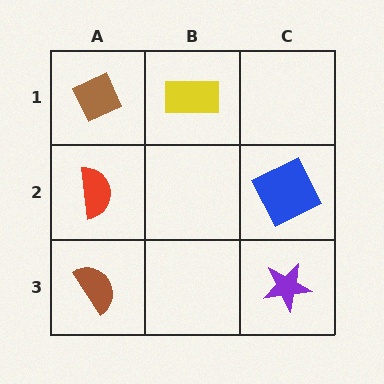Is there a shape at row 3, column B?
No, that cell is empty.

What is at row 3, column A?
A brown semicircle.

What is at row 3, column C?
A purple star.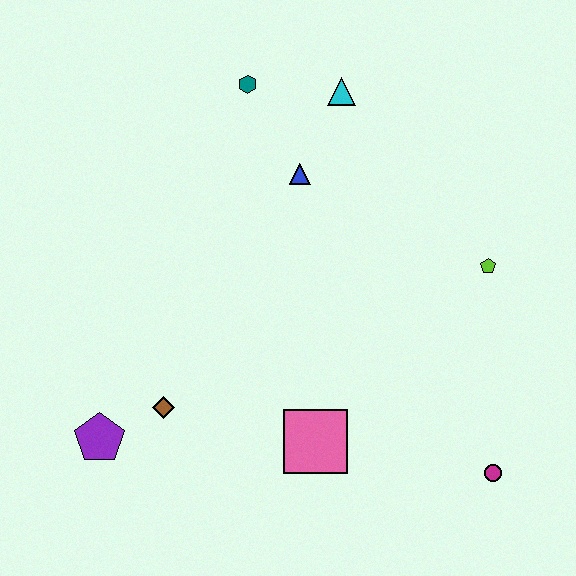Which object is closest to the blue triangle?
The cyan triangle is closest to the blue triangle.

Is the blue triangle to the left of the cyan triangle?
Yes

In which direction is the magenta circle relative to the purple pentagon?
The magenta circle is to the right of the purple pentagon.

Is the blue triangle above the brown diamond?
Yes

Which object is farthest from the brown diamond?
The cyan triangle is farthest from the brown diamond.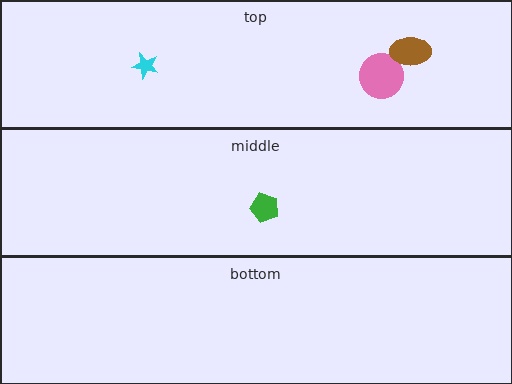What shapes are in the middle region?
The green pentagon.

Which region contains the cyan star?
The top region.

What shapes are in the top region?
The pink circle, the cyan star, the brown ellipse.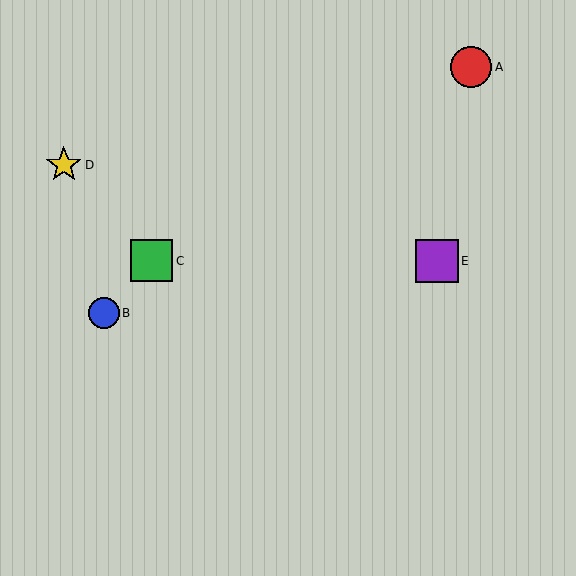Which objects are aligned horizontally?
Objects C, E are aligned horizontally.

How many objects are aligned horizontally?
2 objects (C, E) are aligned horizontally.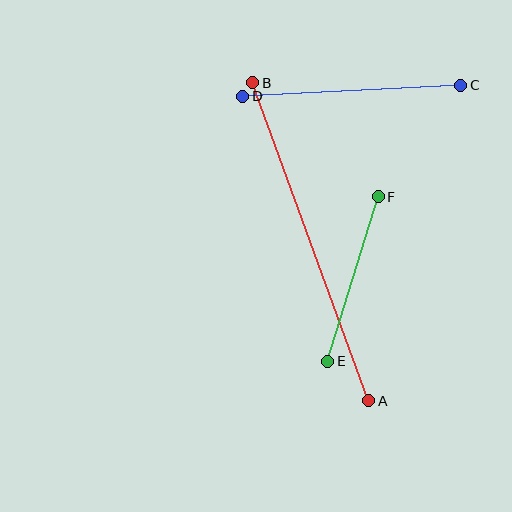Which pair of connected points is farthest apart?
Points A and B are farthest apart.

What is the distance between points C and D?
The distance is approximately 218 pixels.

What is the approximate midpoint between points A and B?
The midpoint is at approximately (311, 242) pixels.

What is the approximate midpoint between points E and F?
The midpoint is at approximately (353, 279) pixels.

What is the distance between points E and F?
The distance is approximately 172 pixels.